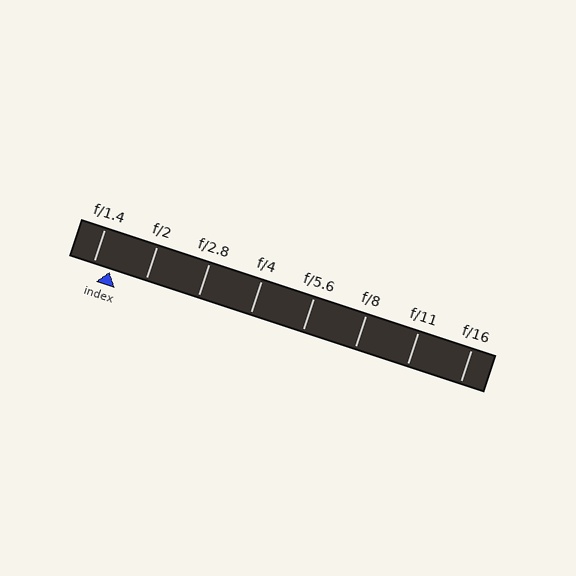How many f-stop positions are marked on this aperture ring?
There are 8 f-stop positions marked.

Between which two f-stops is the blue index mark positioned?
The index mark is between f/1.4 and f/2.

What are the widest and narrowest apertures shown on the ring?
The widest aperture shown is f/1.4 and the narrowest is f/16.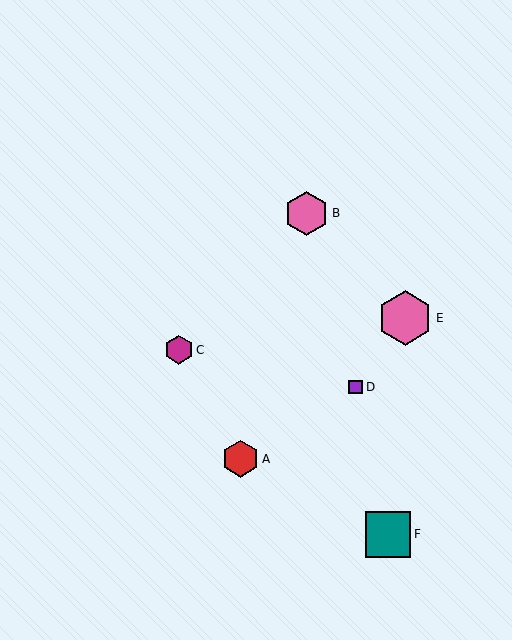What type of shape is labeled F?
Shape F is a teal square.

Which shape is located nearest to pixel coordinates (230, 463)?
The red hexagon (labeled A) at (240, 459) is nearest to that location.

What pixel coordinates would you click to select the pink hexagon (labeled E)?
Click at (405, 318) to select the pink hexagon E.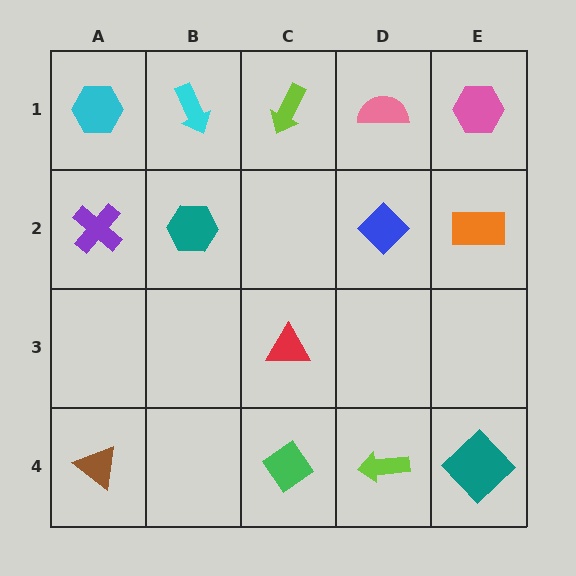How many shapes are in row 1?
5 shapes.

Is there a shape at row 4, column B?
No, that cell is empty.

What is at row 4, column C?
A green diamond.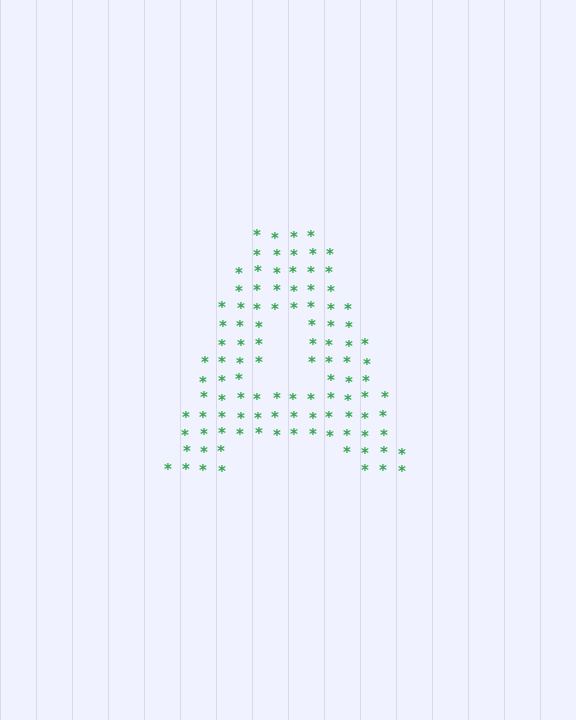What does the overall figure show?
The overall figure shows the letter A.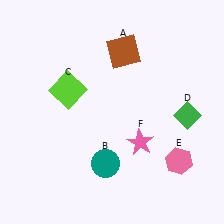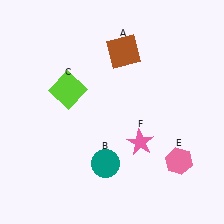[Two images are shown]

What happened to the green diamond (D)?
The green diamond (D) was removed in Image 2. It was in the bottom-right area of Image 1.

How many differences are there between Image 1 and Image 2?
There is 1 difference between the two images.